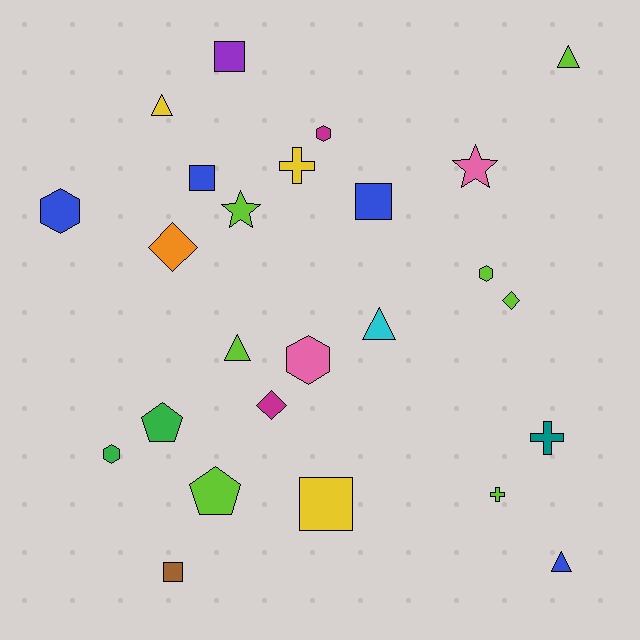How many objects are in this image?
There are 25 objects.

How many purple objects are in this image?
There is 1 purple object.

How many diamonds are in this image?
There are 3 diamonds.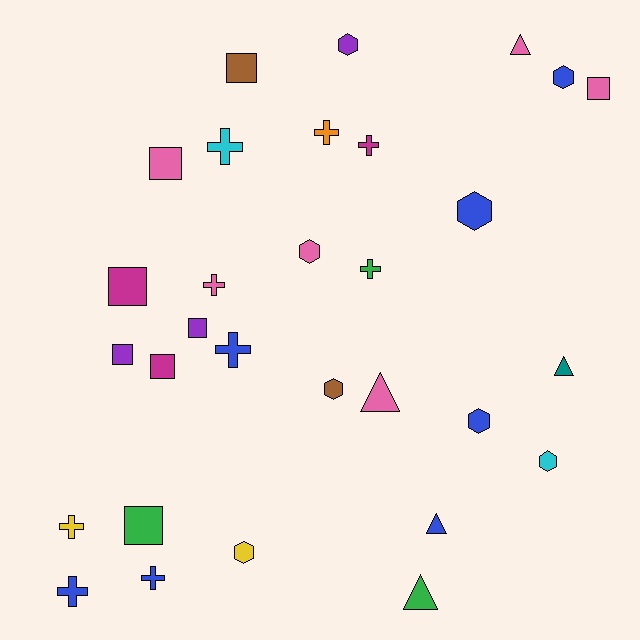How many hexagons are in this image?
There are 8 hexagons.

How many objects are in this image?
There are 30 objects.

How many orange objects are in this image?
There is 1 orange object.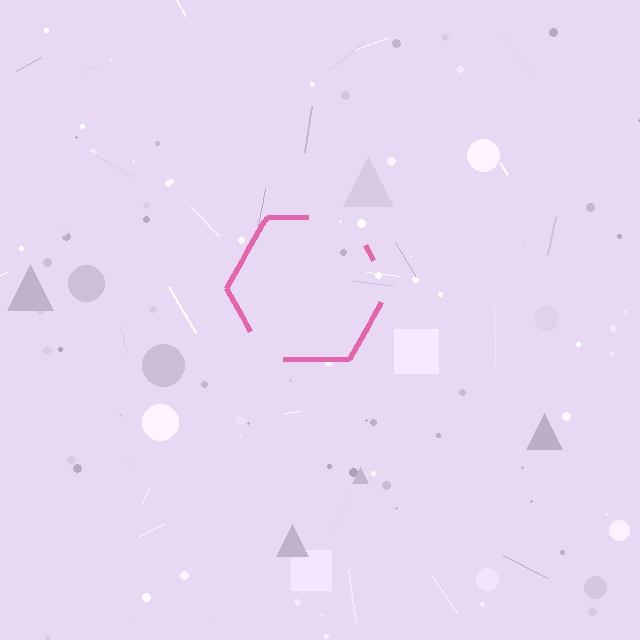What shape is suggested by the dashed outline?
The dashed outline suggests a hexagon.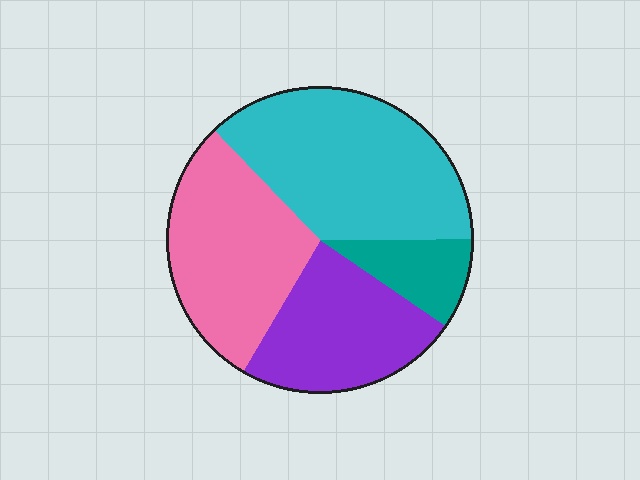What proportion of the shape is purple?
Purple covers about 25% of the shape.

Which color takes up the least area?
Teal, at roughly 10%.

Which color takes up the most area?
Cyan, at roughly 35%.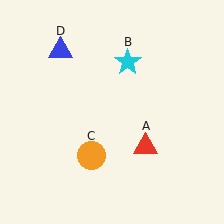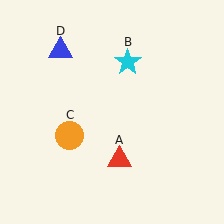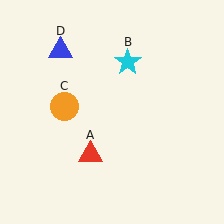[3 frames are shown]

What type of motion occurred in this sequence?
The red triangle (object A), orange circle (object C) rotated clockwise around the center of the scene.